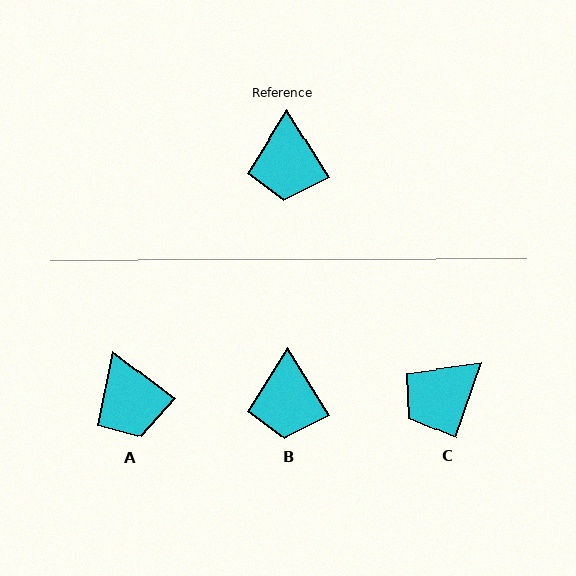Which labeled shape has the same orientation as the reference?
B.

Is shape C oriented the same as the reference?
No, it is off by about 50 degrees.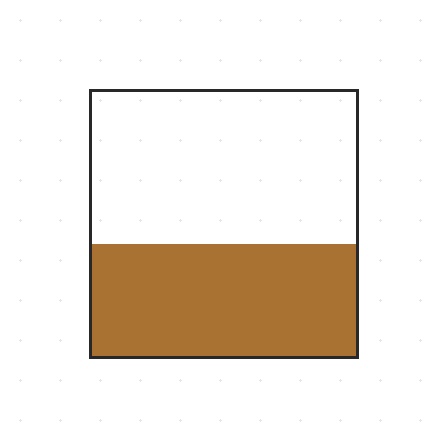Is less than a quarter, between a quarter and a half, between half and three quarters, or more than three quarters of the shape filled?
Between a quarter and a half.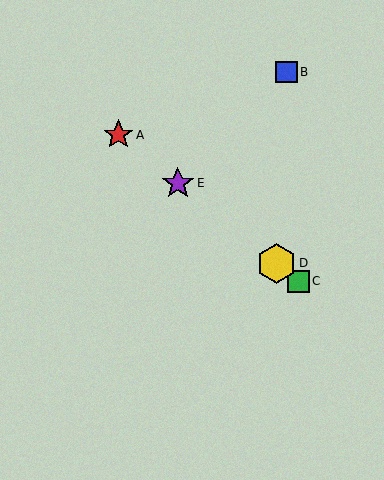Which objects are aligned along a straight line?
Objects A, C, D, E are aligned along a straight line.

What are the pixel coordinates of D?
Object D is at (276, 263).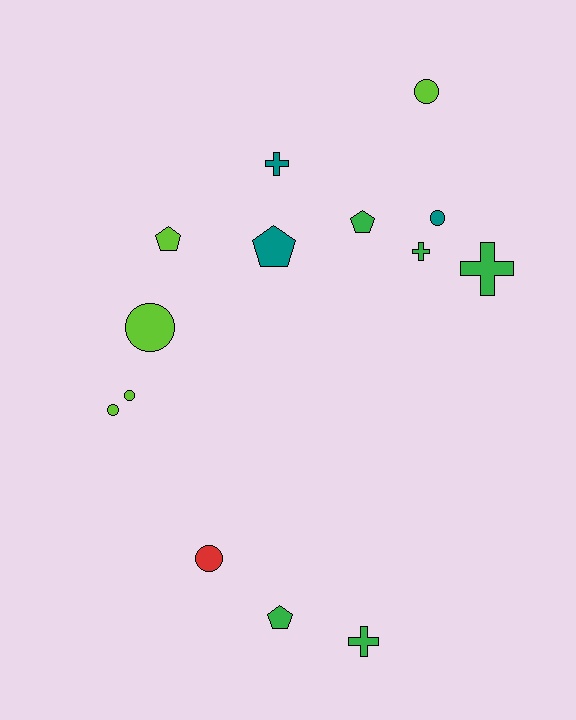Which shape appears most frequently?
Circle, with 6 objects.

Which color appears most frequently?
Green, with 5 objects.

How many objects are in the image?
There are 14 objects.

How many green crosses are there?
There are 3 green crosses.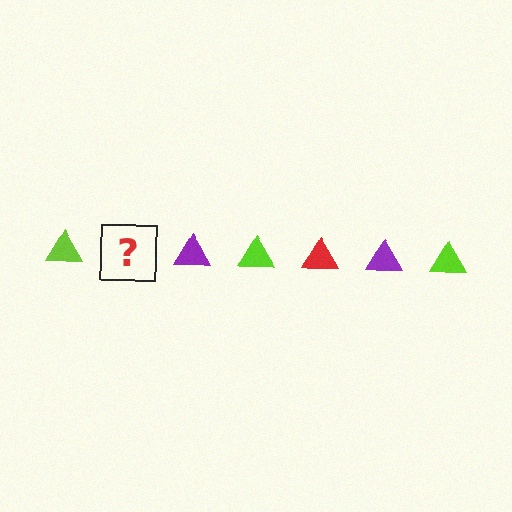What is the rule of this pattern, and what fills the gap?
The rule is that the pattern cycles through lime, red, purple triangles. The gap should be filled with a red triangle.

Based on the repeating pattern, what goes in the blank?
The blank should be a red triangle.